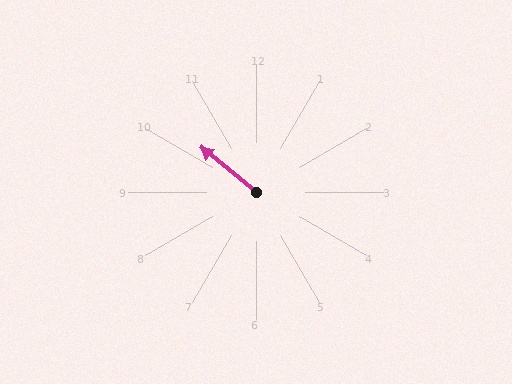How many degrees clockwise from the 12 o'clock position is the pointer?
Approximately 309 degrees.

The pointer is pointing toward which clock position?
Roughly 10 o'clock.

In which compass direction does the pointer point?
Northwest.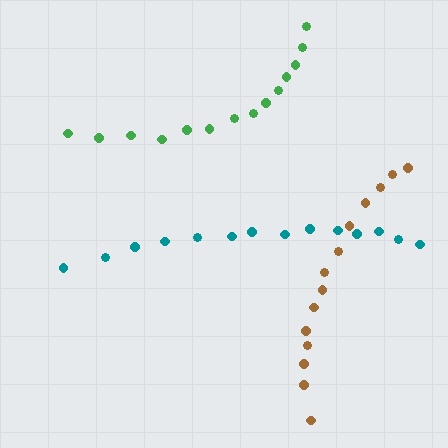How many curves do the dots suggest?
There are 3 distinct paths.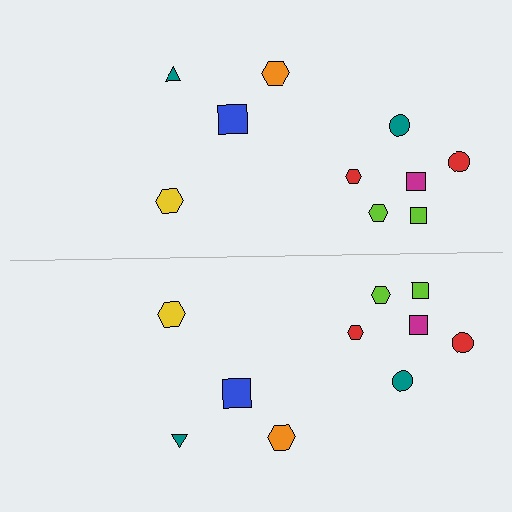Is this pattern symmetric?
Yes, this pattern has bilateral (reflection) symmetry.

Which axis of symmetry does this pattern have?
The pattern has a horizontal axis of symmetry running through the center of the image.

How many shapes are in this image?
There are 20 shapes in this image.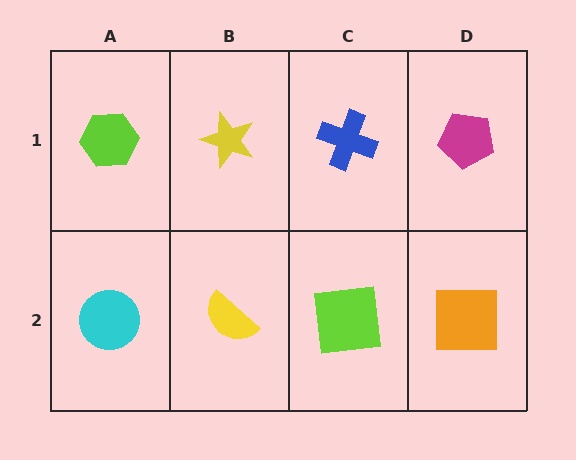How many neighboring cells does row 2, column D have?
2.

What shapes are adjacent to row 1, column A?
A cyan circle (row 2, column A), a yellow star (row 1, column B).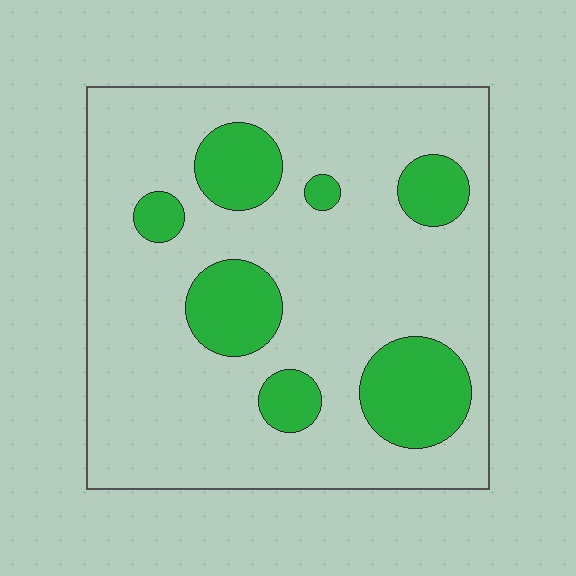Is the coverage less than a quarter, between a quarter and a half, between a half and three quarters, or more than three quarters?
Less than a quarter.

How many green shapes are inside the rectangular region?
7.